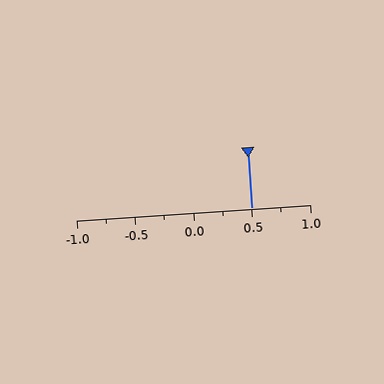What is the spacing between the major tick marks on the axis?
The major ticks are spaced 0.5 apart.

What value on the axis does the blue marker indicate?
The marker indicates approximately 0.5.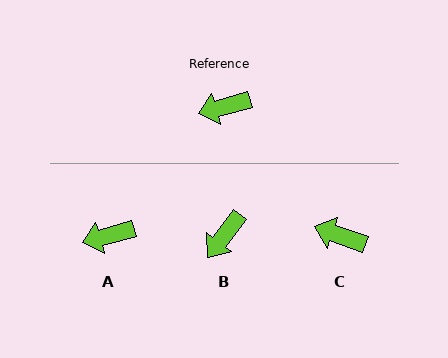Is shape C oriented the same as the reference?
No, it is off by about 35 degrees.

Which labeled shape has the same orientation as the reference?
A.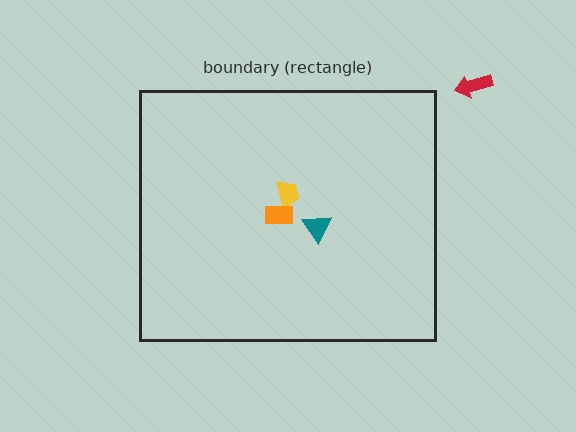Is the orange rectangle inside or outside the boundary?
Inside.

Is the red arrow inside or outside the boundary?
Outside.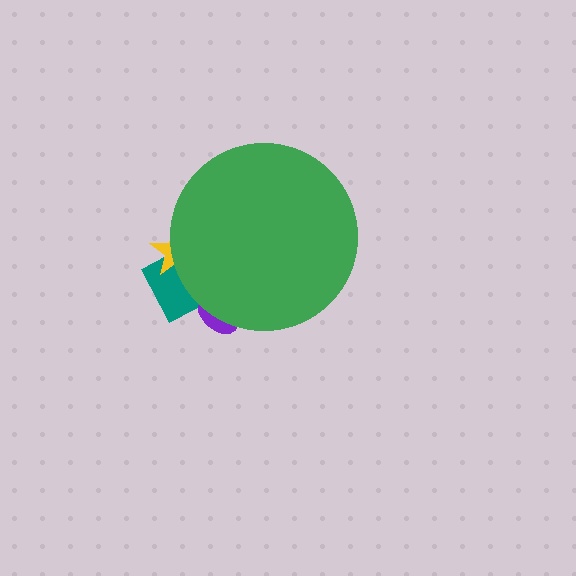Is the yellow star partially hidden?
Yes, the yellow star is partially hidden behind the green circle.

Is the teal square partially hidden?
Yes, the teal square is partially hidden behind the green circle.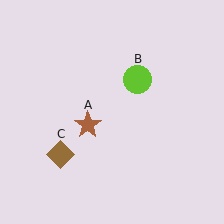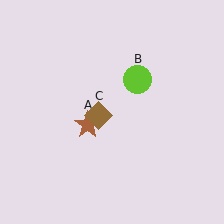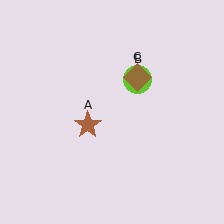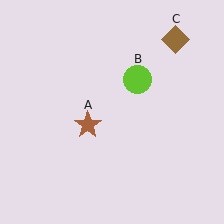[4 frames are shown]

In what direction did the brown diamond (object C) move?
The brown diamond (object C) moved up and to the right.